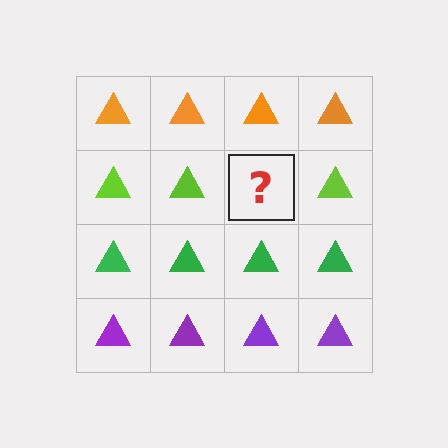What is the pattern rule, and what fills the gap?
The rule is that each row has a consistent color. The gap should be filled with a lime triangle.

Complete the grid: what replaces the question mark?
The question mark should be replaced with a lime triangle.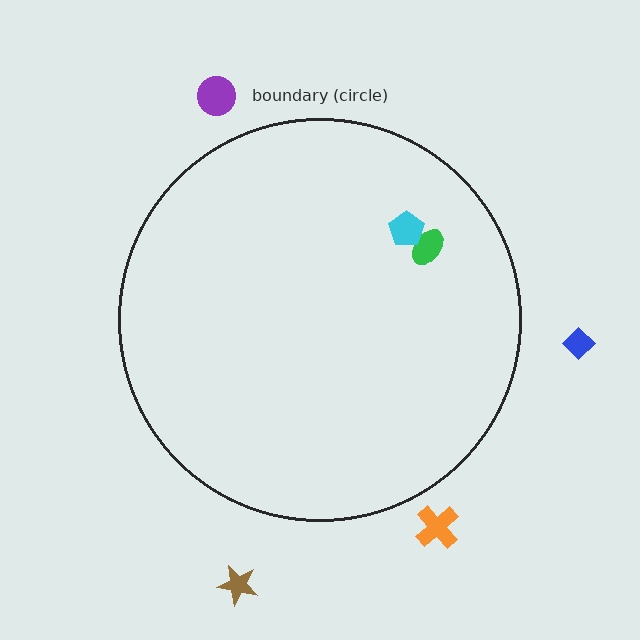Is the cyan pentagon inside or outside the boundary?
Inside.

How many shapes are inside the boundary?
2 inside, 4 outside.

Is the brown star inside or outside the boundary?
Outside.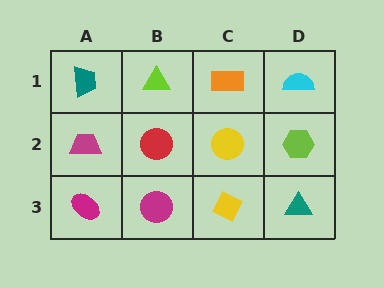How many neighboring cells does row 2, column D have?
3.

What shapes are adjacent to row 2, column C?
An orange rectangle (row 1, column C), a yellow diamond (row 3, column C), a red circle (row 2, column B), a lime hexagon (row 2, column D).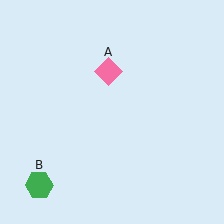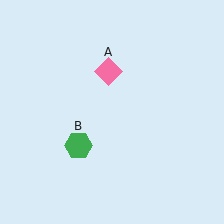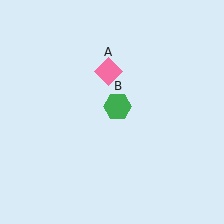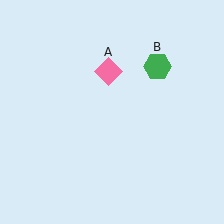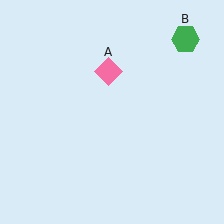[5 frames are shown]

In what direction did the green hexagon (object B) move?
The green hexagon (object B) moved up and to the right.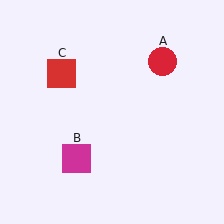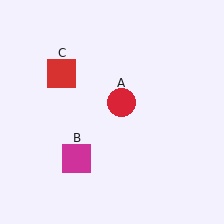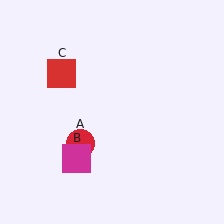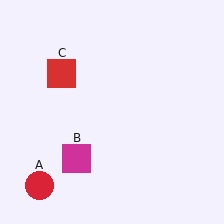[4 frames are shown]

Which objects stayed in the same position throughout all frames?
Magenta square (object B) and red square (object C) remained stationary.